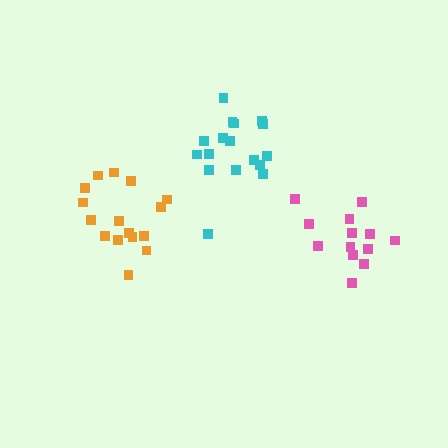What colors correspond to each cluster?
The clusters are colored: cyan, pink, orange.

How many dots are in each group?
Group 1: 17 dots, Group 2: 13 dots, Group 3: 16 dots (46 total).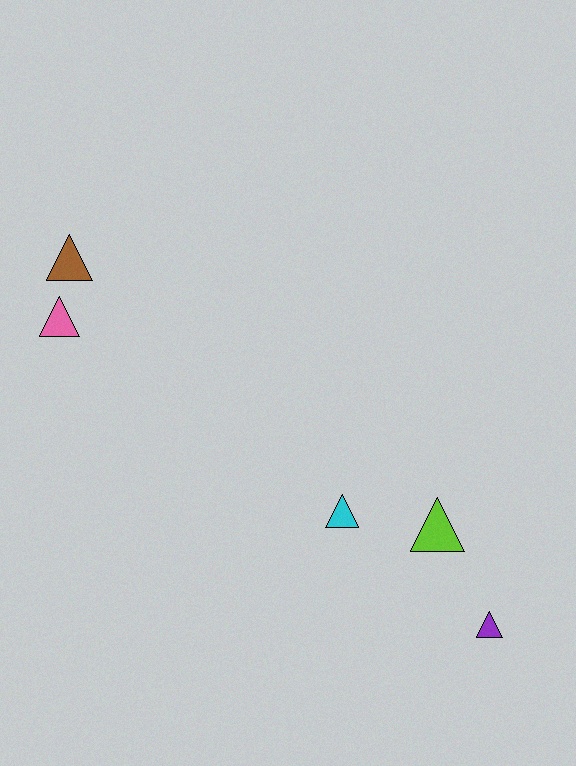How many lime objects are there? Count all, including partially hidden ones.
There is 1 lime object.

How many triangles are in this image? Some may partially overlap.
There are 5 triangles.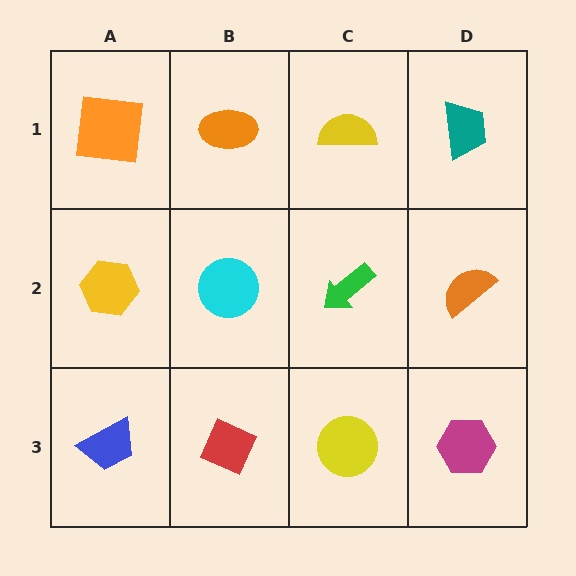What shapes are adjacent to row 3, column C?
A green arrow (row 2, column C), a red diamond (row 3, column B), a magenta hexagon (row 3, column D).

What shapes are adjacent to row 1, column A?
A yellow hexagon (row 2, column A), an orange ellipse (row 1, column B).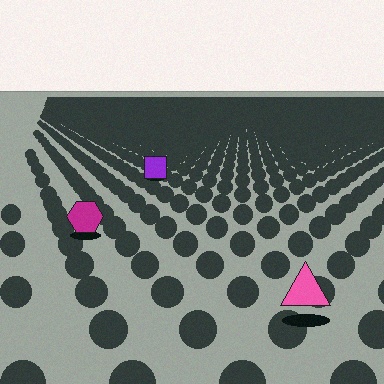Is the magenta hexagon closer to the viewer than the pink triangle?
No. The pink triangle is closer — you can tell from the texture gradient: the ground texture is coarser near it.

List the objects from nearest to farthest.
From nearest to farthest: the pink triangle, the magenta hexagon, the purple square.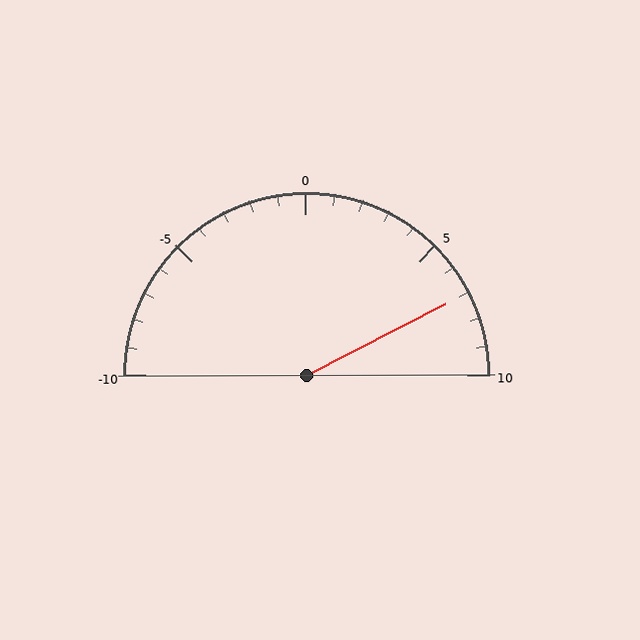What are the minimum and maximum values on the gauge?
The gauge ranges from -10 to 10.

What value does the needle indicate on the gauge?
The needle indicates approximately 7.